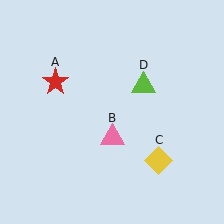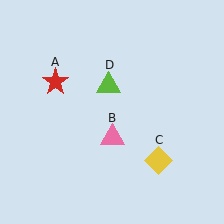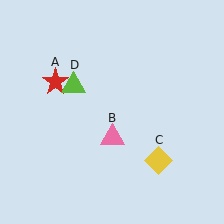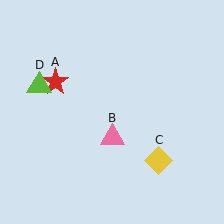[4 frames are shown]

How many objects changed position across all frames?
1 object changed position: lime triangle (object D).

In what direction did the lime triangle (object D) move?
The lime triangle (object D) moved left.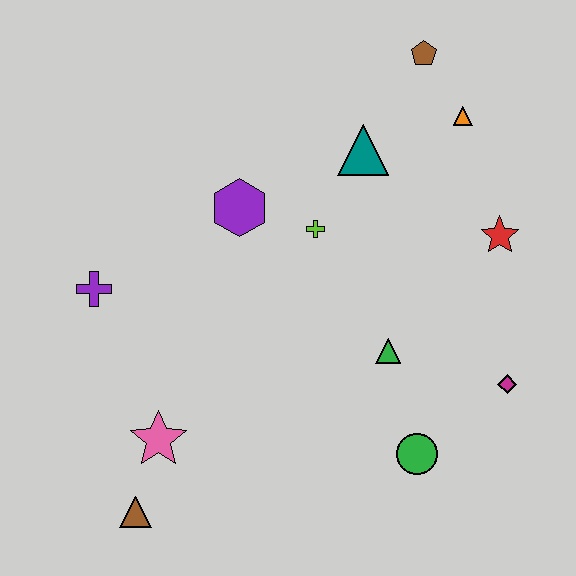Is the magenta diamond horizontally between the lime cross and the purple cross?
No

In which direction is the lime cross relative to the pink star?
The lime cross is above the pink star.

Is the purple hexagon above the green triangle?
Yes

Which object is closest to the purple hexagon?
The lime cross is closest to the purple hexagon.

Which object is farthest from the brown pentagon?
The brown triangle is farthest from the brown pentagon.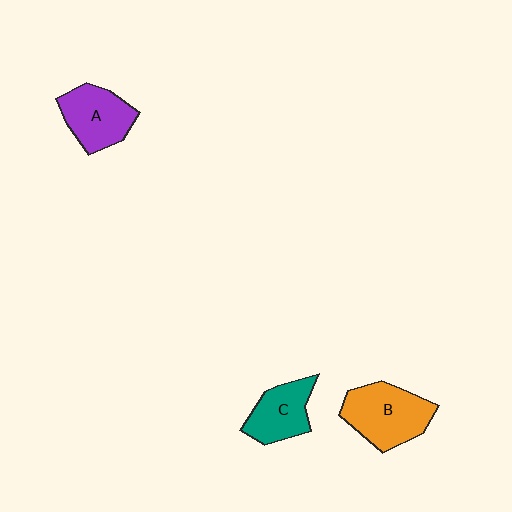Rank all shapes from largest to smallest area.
From largest to smallest: B (orange), A (purple), C (teal).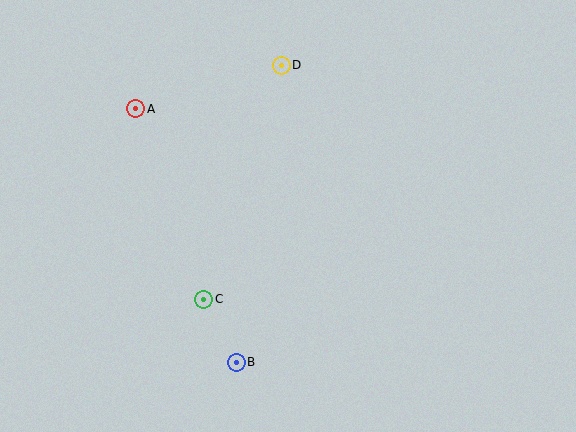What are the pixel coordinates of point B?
Point B is at (236, 362).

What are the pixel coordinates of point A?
Point A is at (136, 108).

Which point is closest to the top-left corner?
Point A is closest to the top-left corner.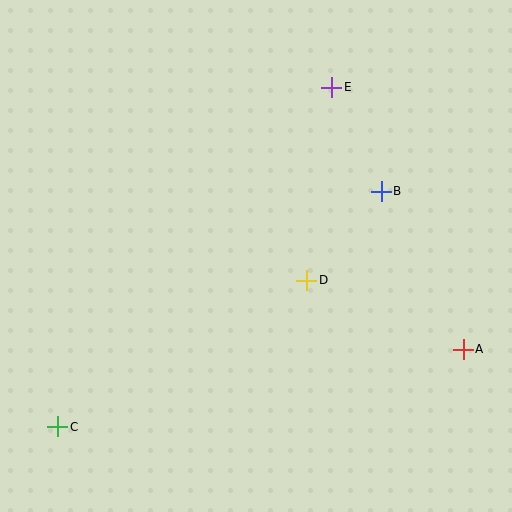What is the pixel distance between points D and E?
The distance between D and E is 195 pixels.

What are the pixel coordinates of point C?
Point C is at (57, 427).